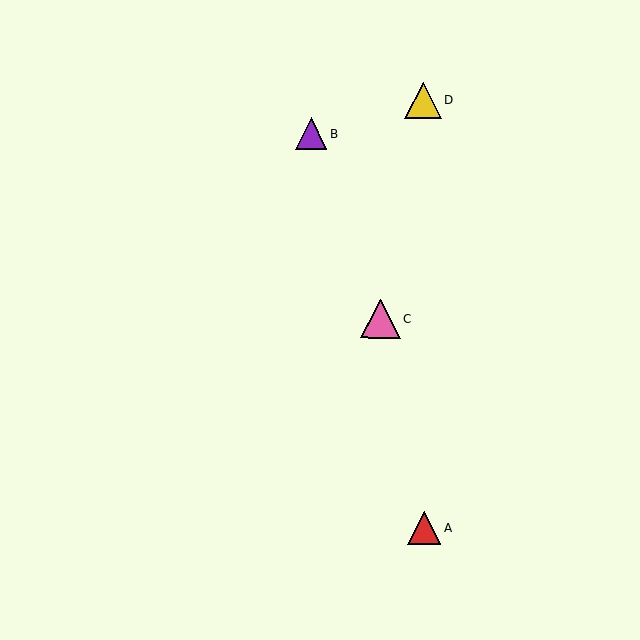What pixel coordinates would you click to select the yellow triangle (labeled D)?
Click at (423, 100) to select the yellow triangle D.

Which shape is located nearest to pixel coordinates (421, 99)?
The yellow triangle (labeled D) at (423, 100) is nearest to that location.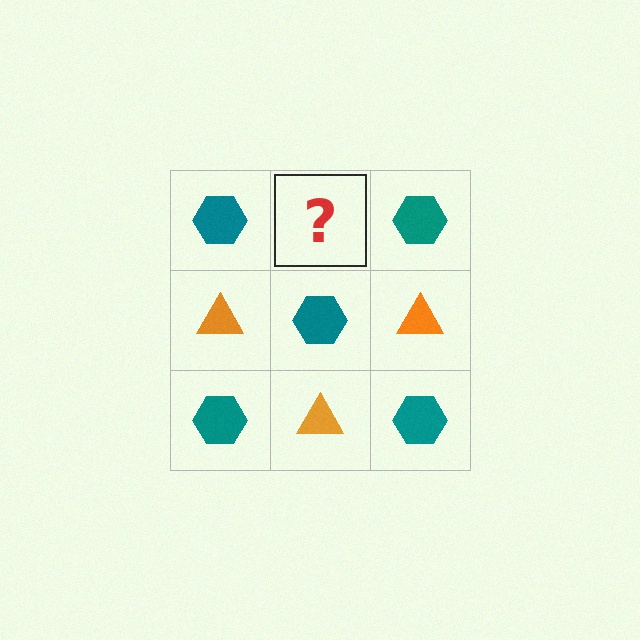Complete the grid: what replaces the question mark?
The question mark should be replaced with an orange triangle.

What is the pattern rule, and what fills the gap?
The rule is that it alternates teal hexagon and orange triangle in a checkerboard pattern. The gap should be filled with an orange triangle.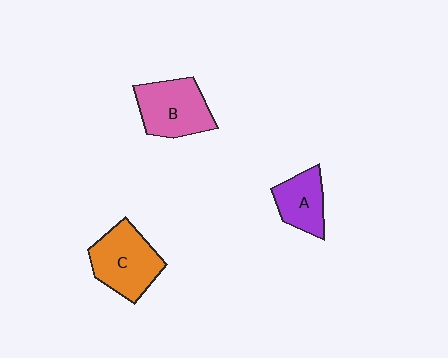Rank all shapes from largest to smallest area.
From largest to smallest: C (orange), B (pink), A (purple).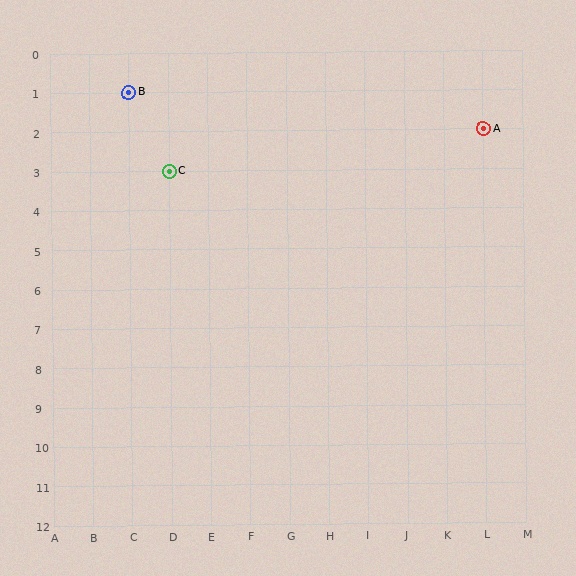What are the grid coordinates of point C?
Point C is at grid coordinates (D, 3).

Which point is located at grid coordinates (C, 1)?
Point B is at (C, 1).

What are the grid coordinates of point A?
Point A is at grid coordinates (L, 2).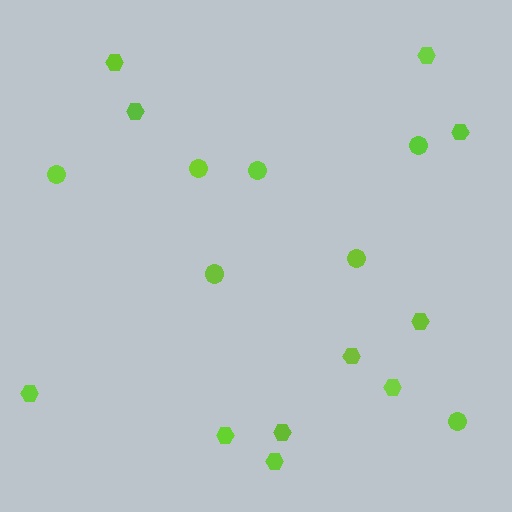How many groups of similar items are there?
There are 2 groups: one group of circles (7) and one group of hexagons (11).